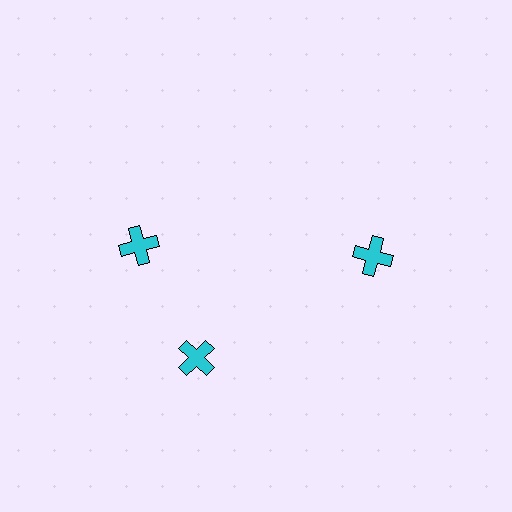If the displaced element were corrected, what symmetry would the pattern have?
It would have 3-fold rotational symmetry — the pattern would map onto itself every 120 degrees.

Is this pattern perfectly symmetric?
No. The 3 cyan crosses are arranged in a ring, but one element near the 11 o'clock position is rotated out of alignment along the ring, breaking the 3-fold rotational symmetry.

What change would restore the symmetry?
The symmetry would be restored by rotating it back into even spacing with its neighbors so that all 3 crosses sit at equal angles and equal distance from the center.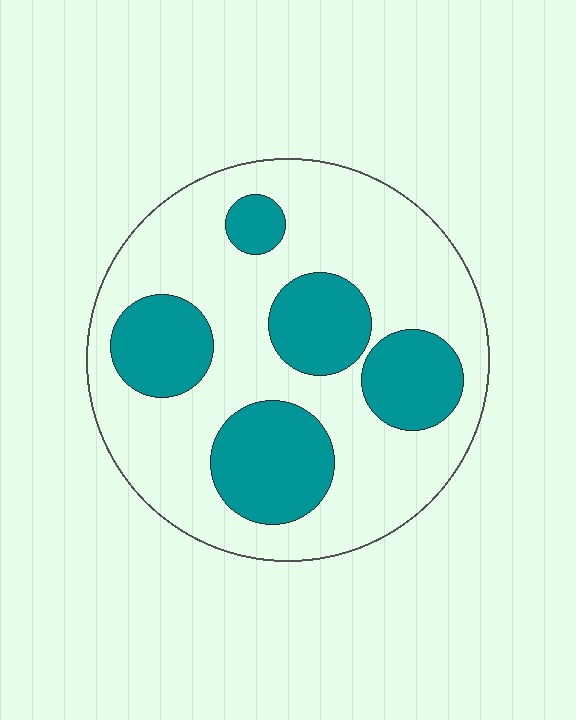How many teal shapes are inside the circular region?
5.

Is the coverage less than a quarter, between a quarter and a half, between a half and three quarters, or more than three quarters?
Between a quarter and a half.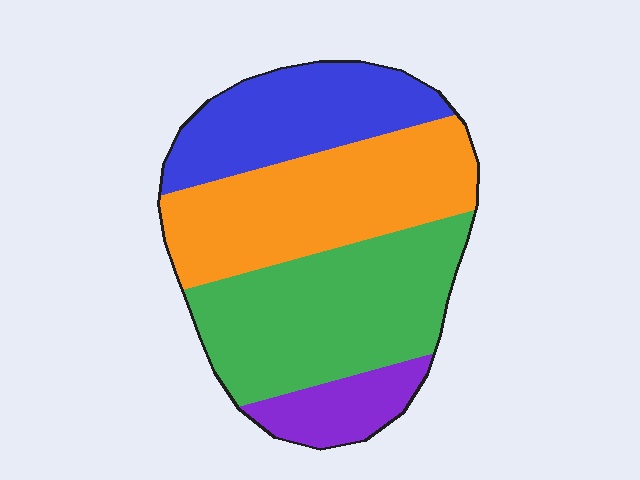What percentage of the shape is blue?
Blue covers roughly 25% of the shape.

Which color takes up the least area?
Purple, at roughly 10%.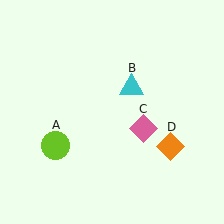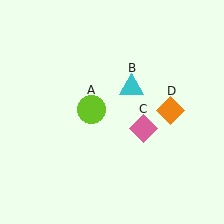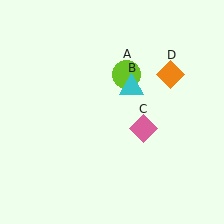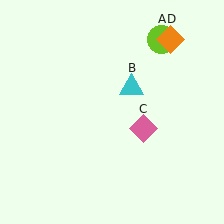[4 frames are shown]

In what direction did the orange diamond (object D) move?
The orange diamond (object D) moved up.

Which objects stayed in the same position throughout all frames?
Cyan triangle (object B) and pink diamond (object C) remained stationary.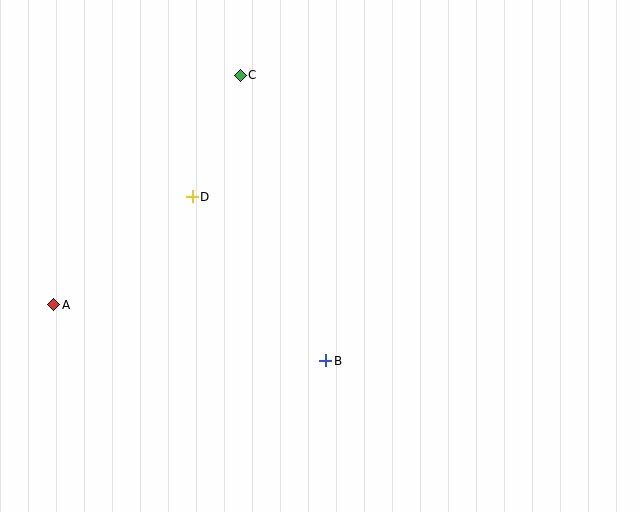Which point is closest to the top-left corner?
Point C is closest to the top-left corner.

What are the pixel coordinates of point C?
Point C is at (240, 75).